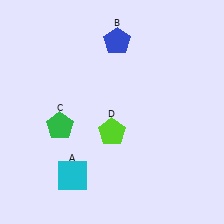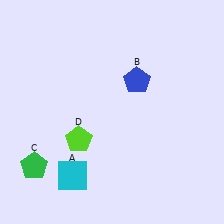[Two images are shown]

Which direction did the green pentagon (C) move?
The green pentagon (C) moved down.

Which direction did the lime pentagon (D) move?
The lime pentagon (D) moved left.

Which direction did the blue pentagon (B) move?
The blue pentagon (B) moved down.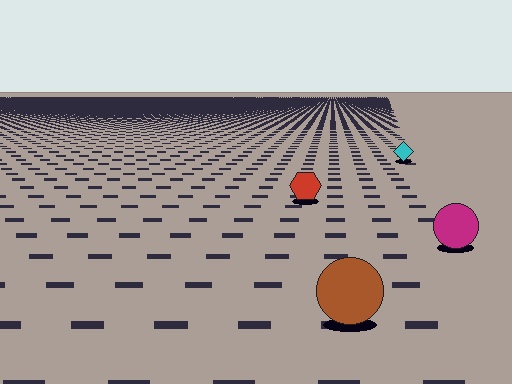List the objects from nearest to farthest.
From nearest to farthest: the brown circle, the magenta circle, the red hexagon, the cyan diamond.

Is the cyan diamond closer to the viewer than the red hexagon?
No. The red hexagon is closer — you can tell from the texture gradient: the ground texture is coarser near it.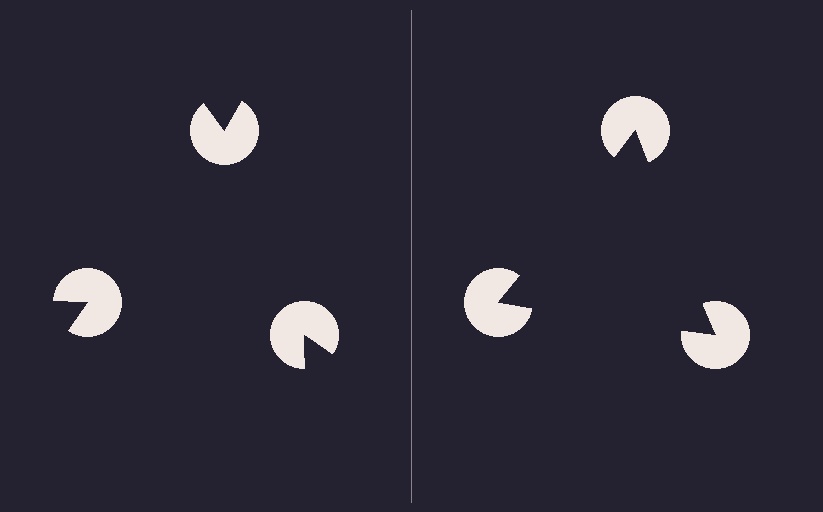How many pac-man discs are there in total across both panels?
6 — 3 on each side.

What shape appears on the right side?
An illusory triangle.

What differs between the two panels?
The pac-man discs are positioned identically on both sides; only the wedge orientations differ. On the right they align to a triangle; on the left they are misaligned.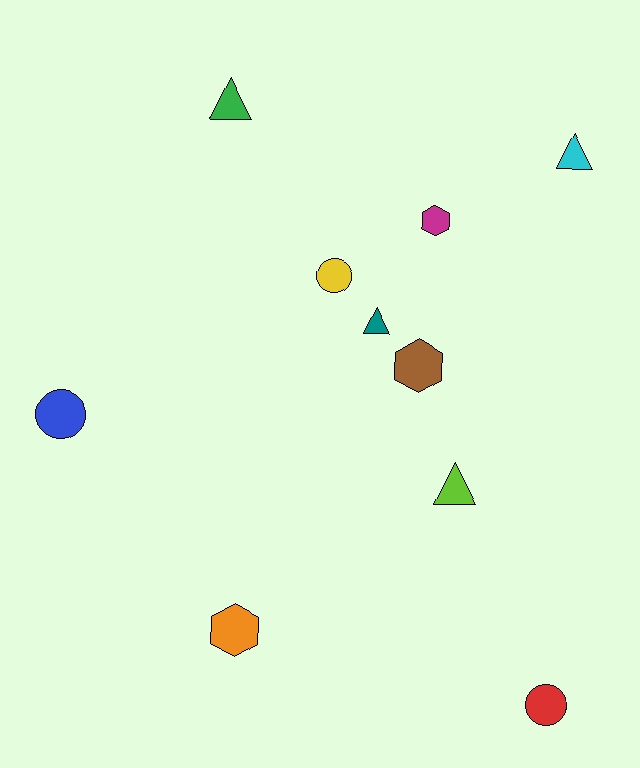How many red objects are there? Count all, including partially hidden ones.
There is 1 red object.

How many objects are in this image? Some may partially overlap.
There are 10 objects.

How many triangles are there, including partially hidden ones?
There are 4 triangles.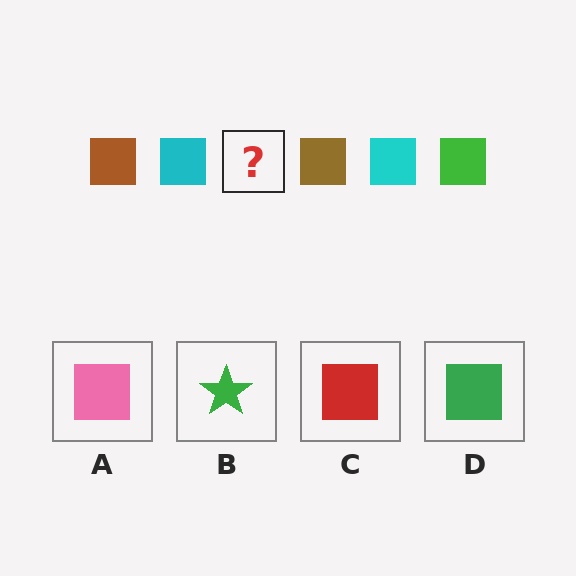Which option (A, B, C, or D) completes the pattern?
D.